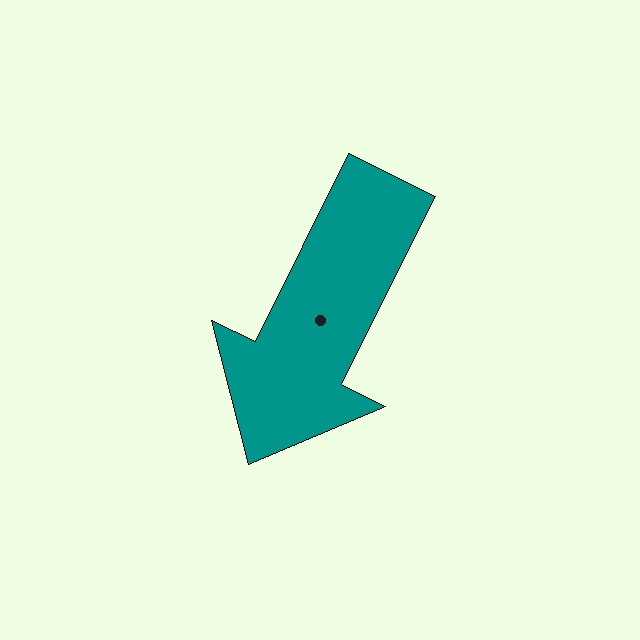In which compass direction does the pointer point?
Southwest.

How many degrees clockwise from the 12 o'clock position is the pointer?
Approximately 206 degrees.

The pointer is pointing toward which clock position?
Roughly 7 o'clock.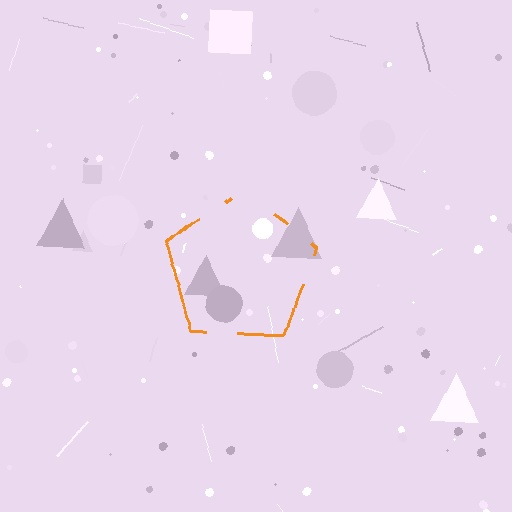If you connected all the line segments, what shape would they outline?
They would outline a pentagon.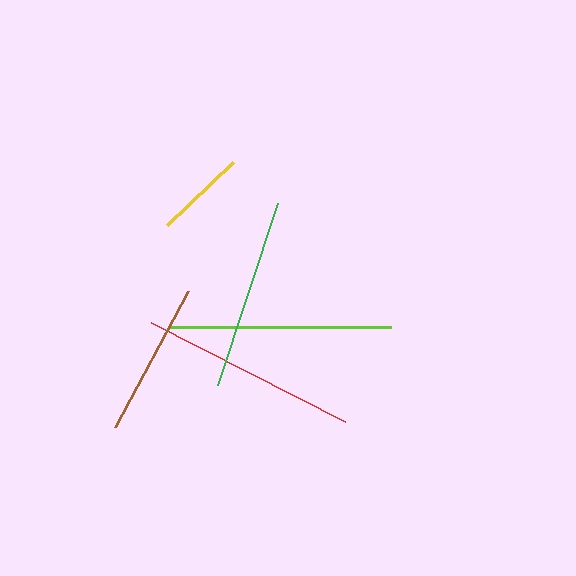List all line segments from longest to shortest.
From longest to shortest: lime, red, green, brown, yellow.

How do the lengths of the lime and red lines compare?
The lime and red lines are approximately the same length.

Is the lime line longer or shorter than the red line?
The lime line is longer than the red line.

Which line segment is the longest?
The lime line is the longest at approximately 222 pixels.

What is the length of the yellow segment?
The yellow segment is approximately 91 pixels long.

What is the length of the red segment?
The red segment is approximately 217 pixels long.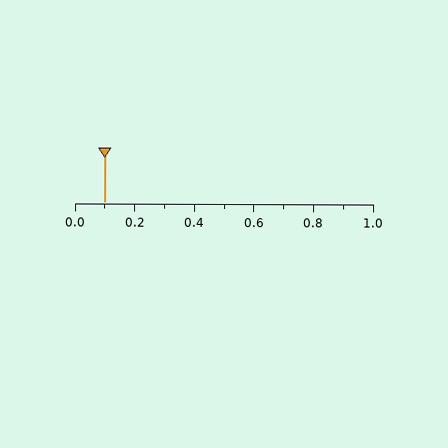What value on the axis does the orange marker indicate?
The marker indicates approximately 0.1.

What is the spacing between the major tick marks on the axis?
The major ticks are spaced 0.2 apart.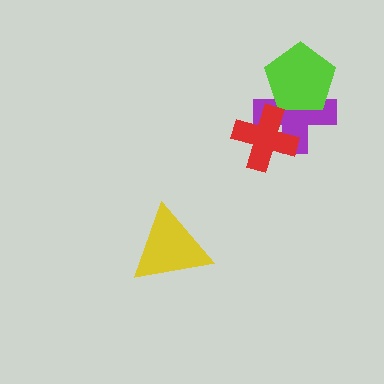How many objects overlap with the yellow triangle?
0 objects overlap with the yellow triangle.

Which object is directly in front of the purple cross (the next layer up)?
The lime pentagon is directly in front of the purple cross.